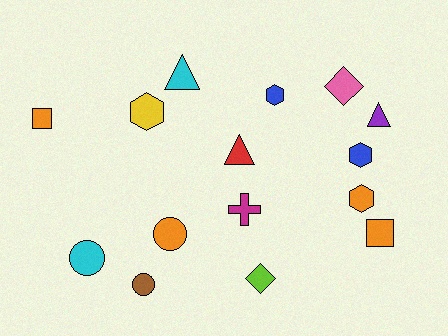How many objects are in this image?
There are 15 objects.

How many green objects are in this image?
There are no green objects.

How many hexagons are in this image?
There are 4 hexagons.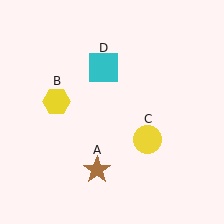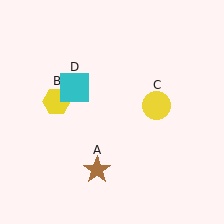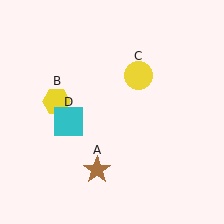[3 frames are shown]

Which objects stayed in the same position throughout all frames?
Brown star (object A) and yellow hexagon (object B) remained stationary.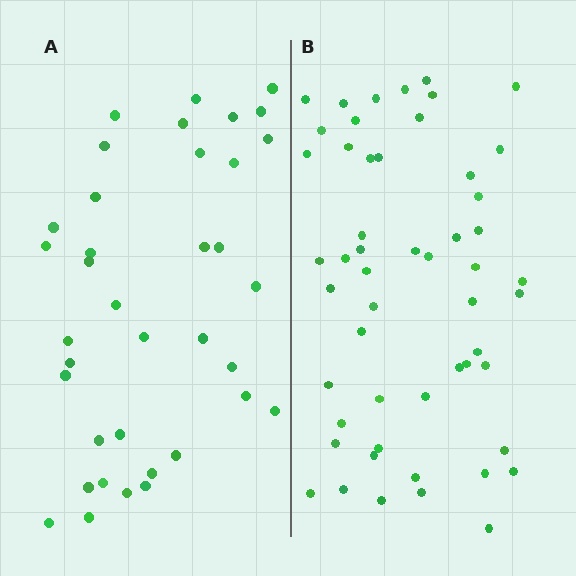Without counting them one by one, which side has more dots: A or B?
Region B (the right region) has more dots.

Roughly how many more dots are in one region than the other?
Region B has approximately 15 more dots than region A.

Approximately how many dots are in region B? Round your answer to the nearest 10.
About 50 dots. (The exact count is 53, which rounds to 50.)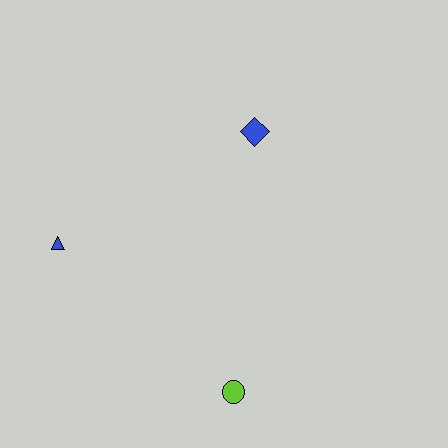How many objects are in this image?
There are 3 objects.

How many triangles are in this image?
There is 1 triangle.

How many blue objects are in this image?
There are 2 blue objects.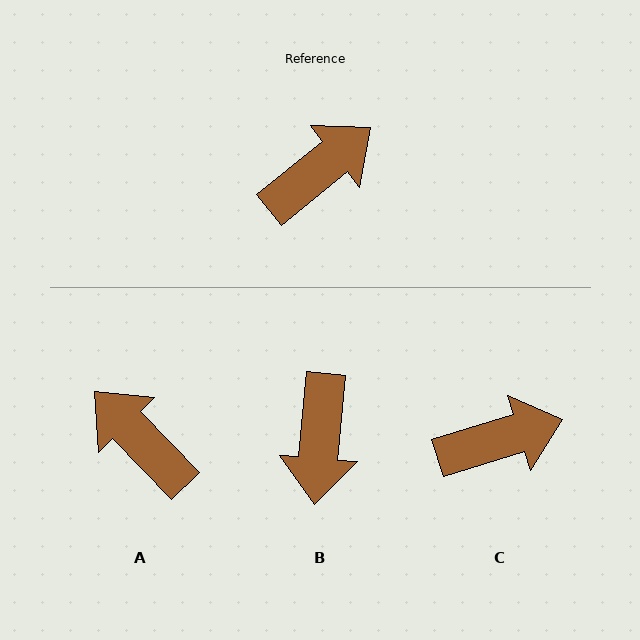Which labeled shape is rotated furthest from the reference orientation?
B, about 134 degrees away.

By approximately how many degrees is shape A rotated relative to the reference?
Approximately 95 degrees counter-clockwise.